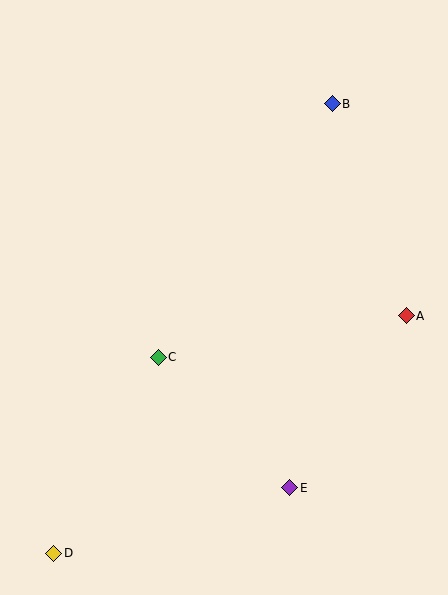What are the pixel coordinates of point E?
Point E is at (290, 488).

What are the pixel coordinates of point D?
Point D is at (54, 553).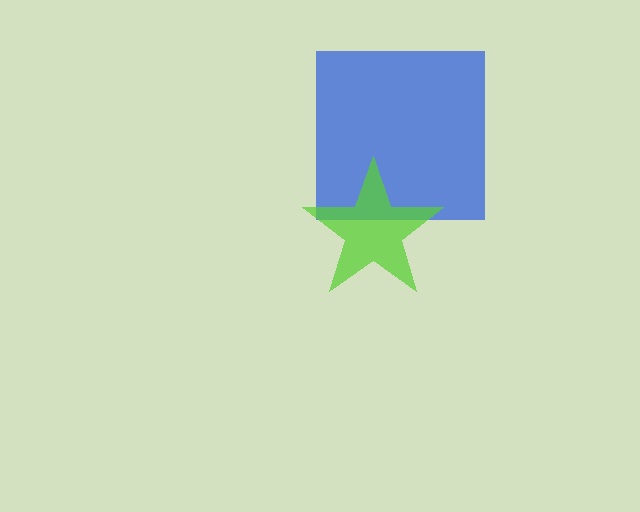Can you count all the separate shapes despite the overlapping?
Yes, there are 2 separate shapes.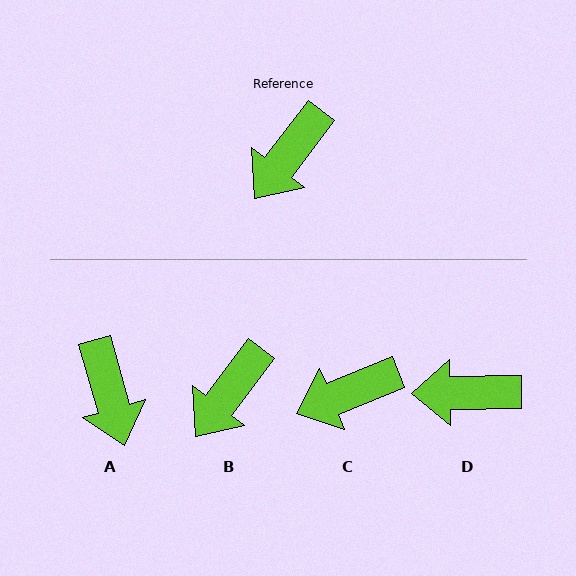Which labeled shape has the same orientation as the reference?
B.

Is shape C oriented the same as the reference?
No, it is off by about 31 degrees.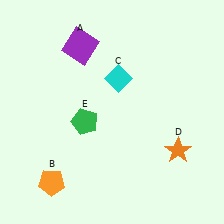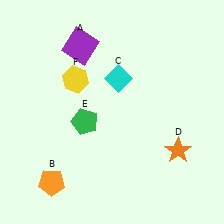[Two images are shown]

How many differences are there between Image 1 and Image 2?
There is 1 difference between the two images.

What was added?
A yellow hexagon (F) was added in Image 2.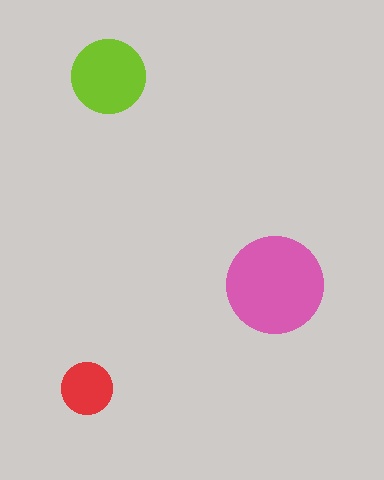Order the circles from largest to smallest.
the pink one, the lime one, the red one.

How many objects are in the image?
There are 3 objects in the image.